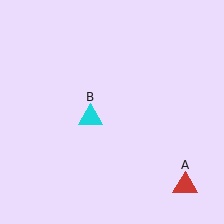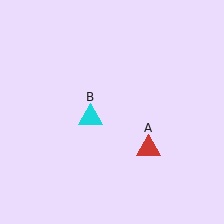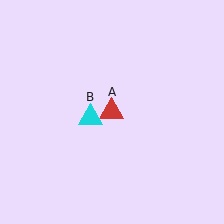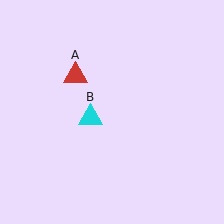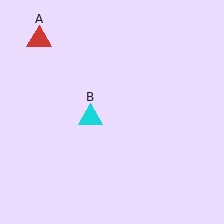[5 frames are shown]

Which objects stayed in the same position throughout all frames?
Cyan triangle (object B) remained stationary.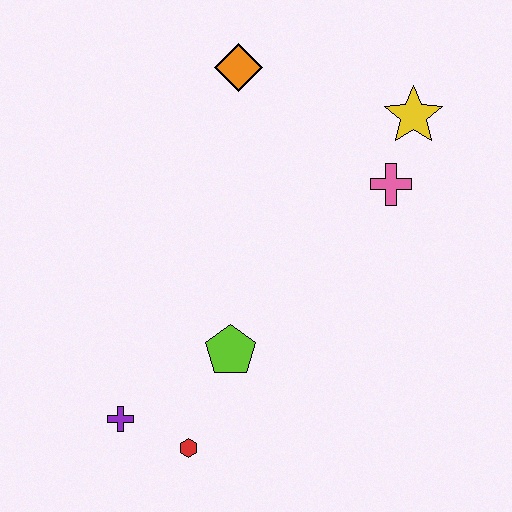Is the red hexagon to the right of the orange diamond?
No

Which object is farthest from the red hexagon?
The yellow star is farthest from the red hexagon.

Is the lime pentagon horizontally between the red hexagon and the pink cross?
Yes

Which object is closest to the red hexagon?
The purple cross is closest to the red hexagon.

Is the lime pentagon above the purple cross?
Yes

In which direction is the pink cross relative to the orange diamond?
The pink cross is to the right of the orange diamond.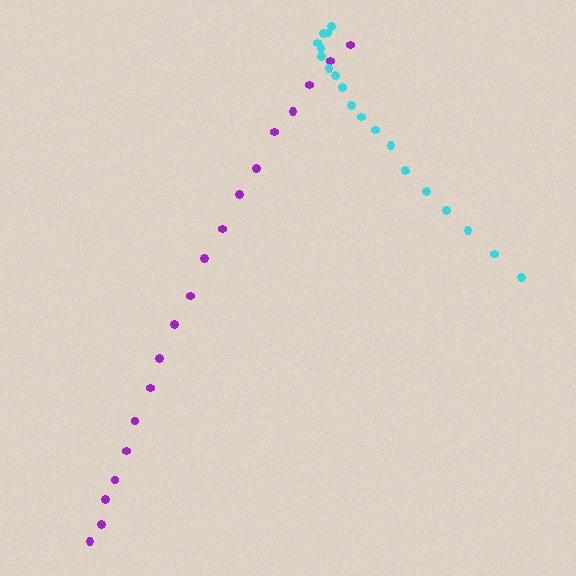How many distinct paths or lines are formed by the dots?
There are 2 distinct paths.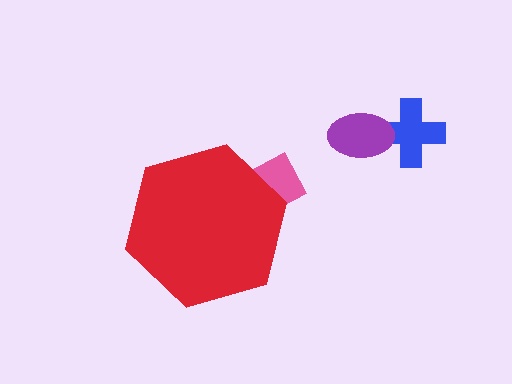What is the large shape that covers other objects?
A red hexagon.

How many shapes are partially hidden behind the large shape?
1 shape is partially hidden.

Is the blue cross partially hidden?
No, the blue cross is fully visible.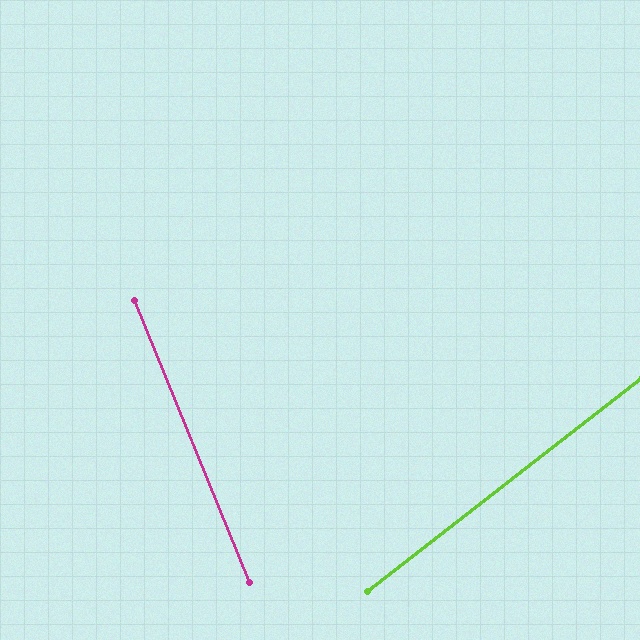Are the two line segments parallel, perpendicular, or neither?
Neither parallel nor perpendicular — they differ by about 74°.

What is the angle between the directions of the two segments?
Approximately 74 degrees.